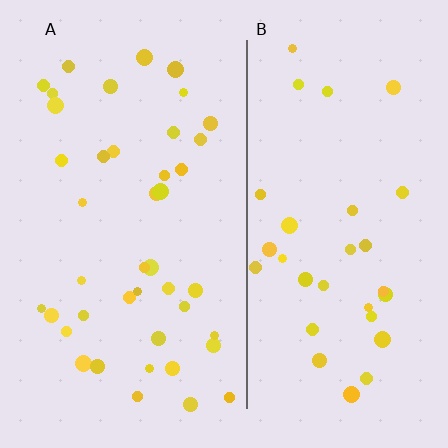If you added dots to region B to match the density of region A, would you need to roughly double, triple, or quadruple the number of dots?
Approximately double.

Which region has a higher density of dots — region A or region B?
A (the left).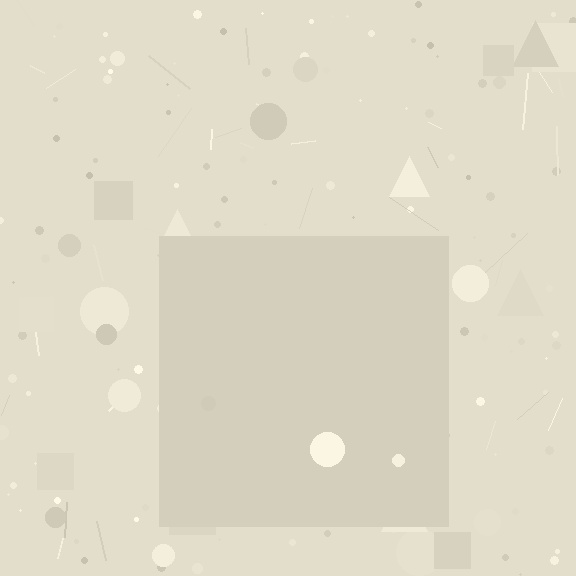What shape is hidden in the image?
A square is hidden in the image.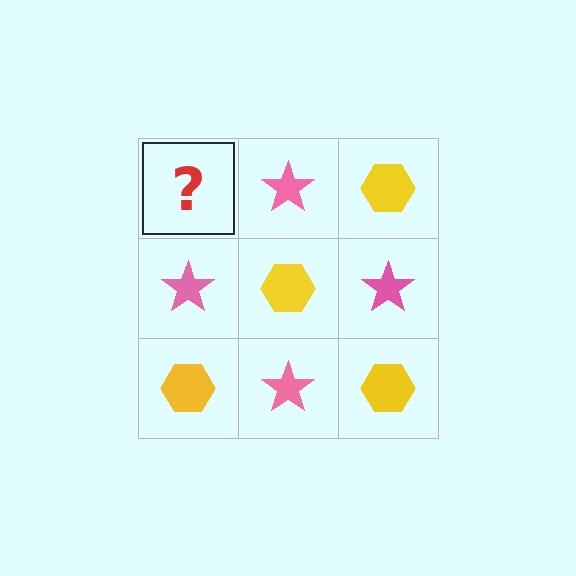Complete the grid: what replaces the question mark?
The question mark should be replaced with a yellow hexagon.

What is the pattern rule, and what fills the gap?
The rule is that it alternates yellow hexagon and pink star in a checkerboard pattern. The gap should be filled with a yellow hexagon.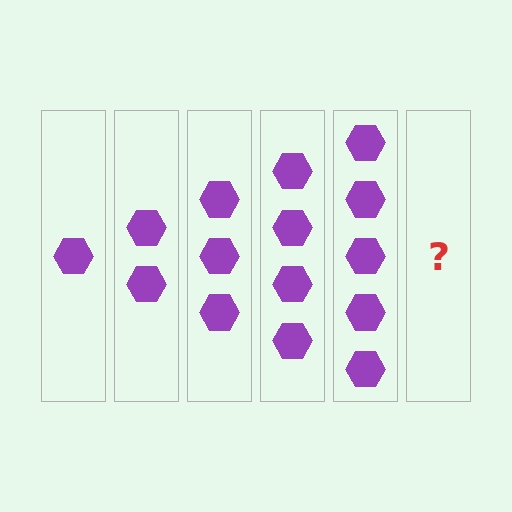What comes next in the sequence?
The next element should be 6 hexagons.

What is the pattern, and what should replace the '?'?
The pattern is that each step adds one more hexagon. The '?' should be 6 hexagons.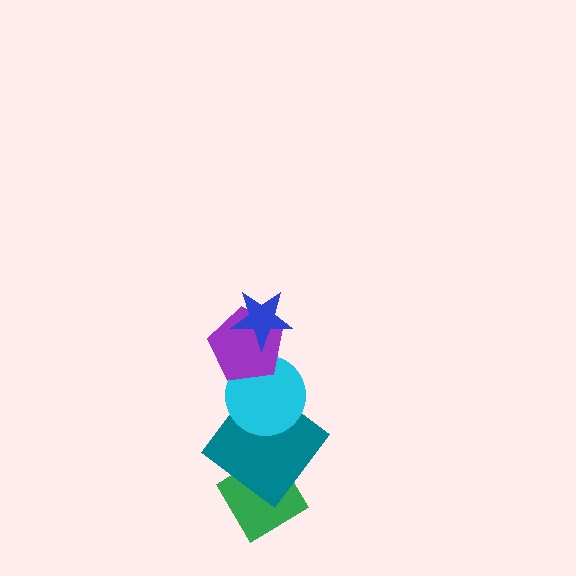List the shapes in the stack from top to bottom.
From top to bottom: the blue star, the purple pentagon, the cyan circle, the teal diamond, the green diamond.